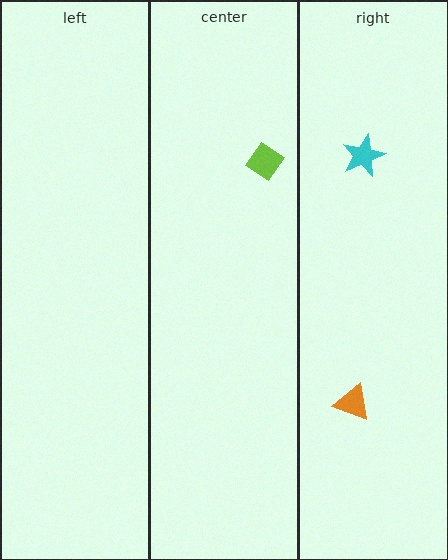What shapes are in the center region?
The lime diamond.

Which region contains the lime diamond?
The center region.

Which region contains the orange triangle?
The right region.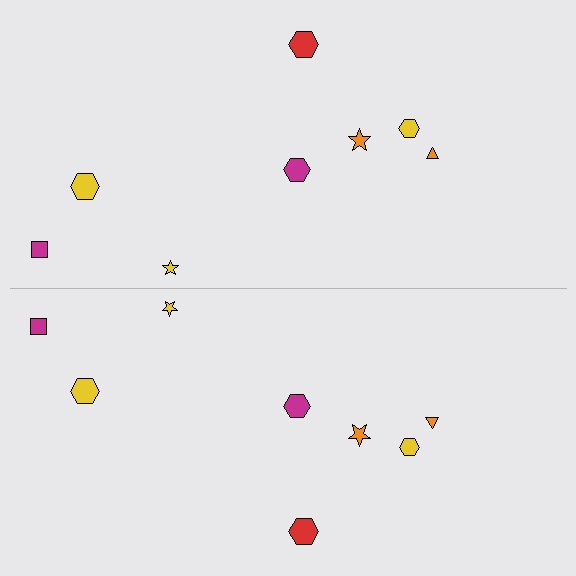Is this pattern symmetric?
Yes, this pattern has bilateral (reflection) symmetry.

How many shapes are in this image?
There are 16 shapes in this image.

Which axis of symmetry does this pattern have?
The pattern has a horizontal axis of symmetry running through the center of the image.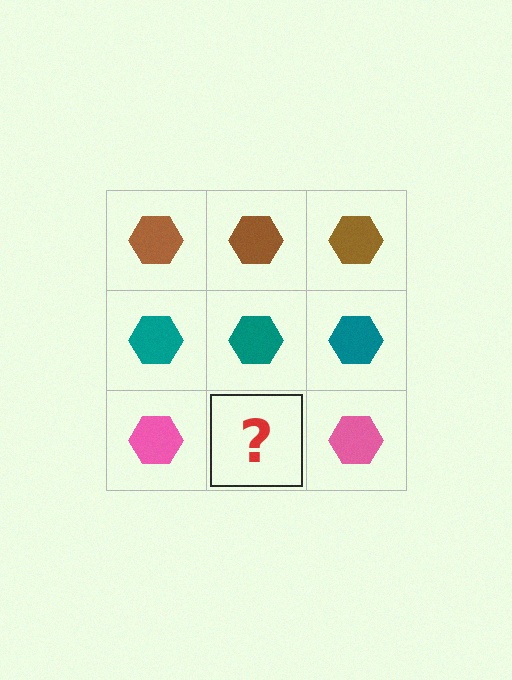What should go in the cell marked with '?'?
The missing cell should contain a pink hexagon.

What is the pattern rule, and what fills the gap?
The rule is that each row has a consistent color. The gap should be filled with a pink hexagon.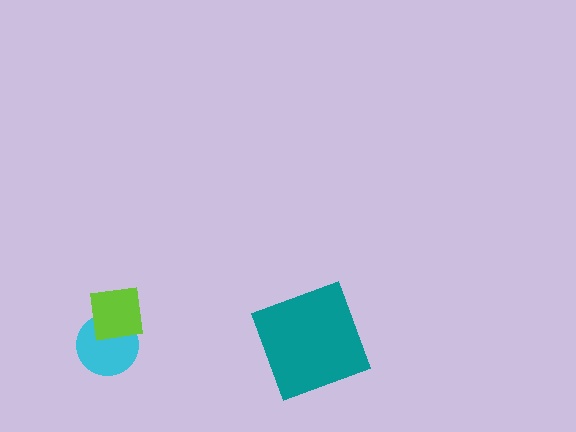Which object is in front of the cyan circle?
The lime square is in front of the cyan circle.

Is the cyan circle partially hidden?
Yes, it is partially covered by another shape.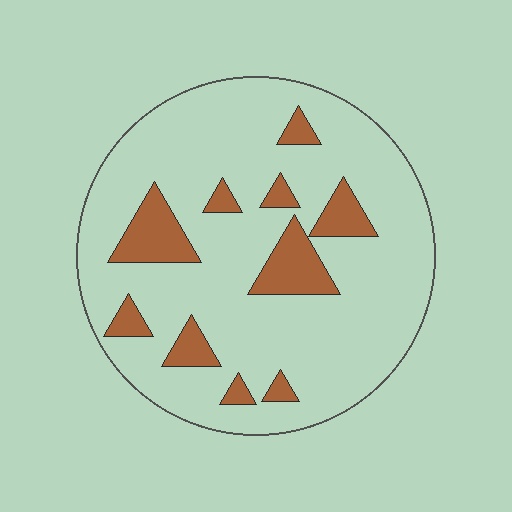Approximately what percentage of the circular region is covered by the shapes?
Approximately 15%.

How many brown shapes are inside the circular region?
10.